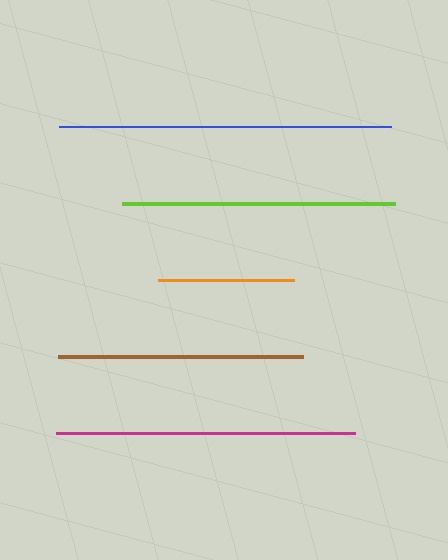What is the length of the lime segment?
The lime segment is approximately 273 pixels long.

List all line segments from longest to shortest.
From longest to shortest: blue, magenta, lime, brown, orange.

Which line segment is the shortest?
The orange line is the shortest at approximately 136 pixels.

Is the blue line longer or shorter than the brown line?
The blue line is longer than the brown line.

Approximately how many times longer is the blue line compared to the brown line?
The blue line is approximately 1.4 times the length of the brown line.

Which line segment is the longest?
The blue line is the longest at approximately 332 pixels.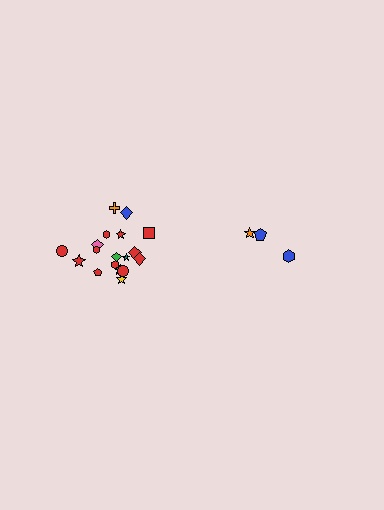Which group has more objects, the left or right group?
The left group.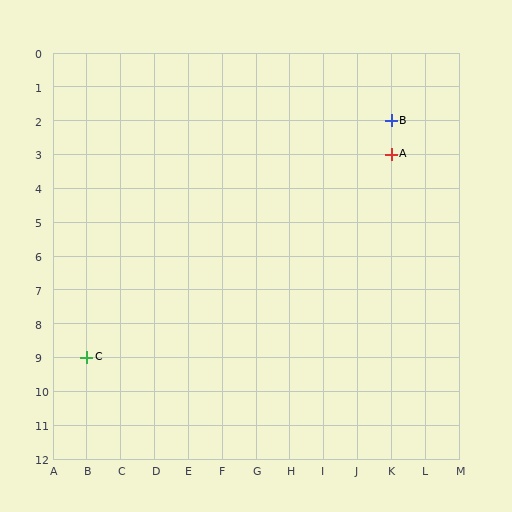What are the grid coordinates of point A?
Point A is at grid coordinates (K, 3).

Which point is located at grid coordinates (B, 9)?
Point C is at (B, 9).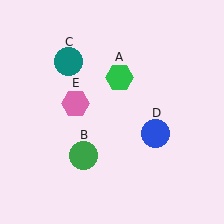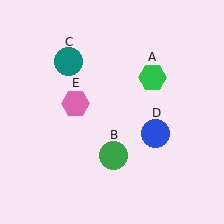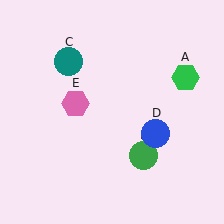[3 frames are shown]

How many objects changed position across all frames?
2 objects changed position: green hexagon (object A), green circle (object B).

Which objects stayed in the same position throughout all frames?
Teal circle (object C) and blue circle (object D) and pink hexagon (object E) remained stationary.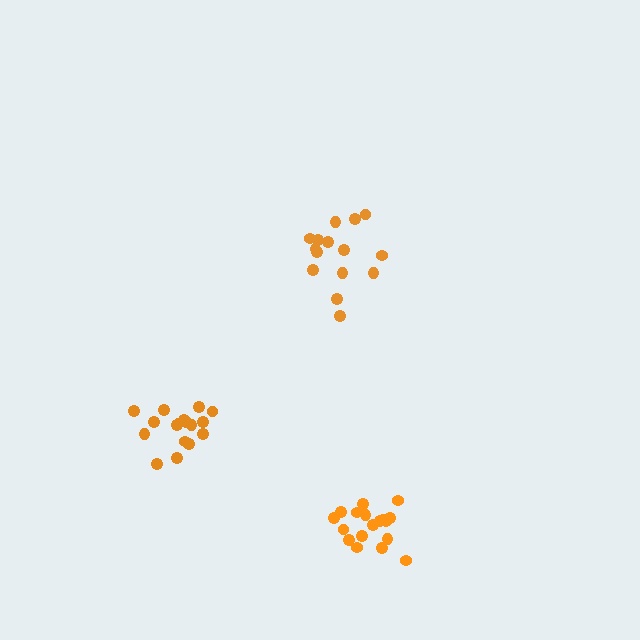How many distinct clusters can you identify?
There are 3 distinct clusters.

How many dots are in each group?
Group 1: 17 dots, Group 2: 18 dots, Group 3: 15 dots (50 total).